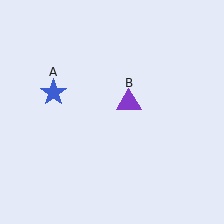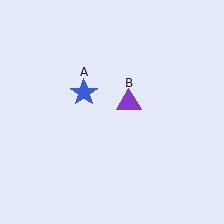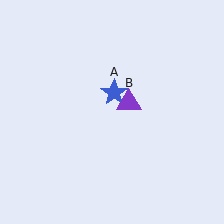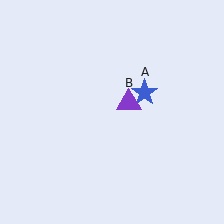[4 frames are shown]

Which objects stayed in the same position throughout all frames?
Purple triangle (object B) remained stationary.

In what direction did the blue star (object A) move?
The blue star (object A) moved right.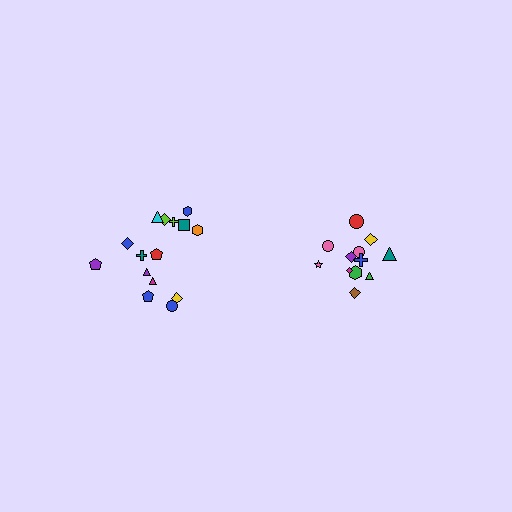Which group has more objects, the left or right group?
The left group.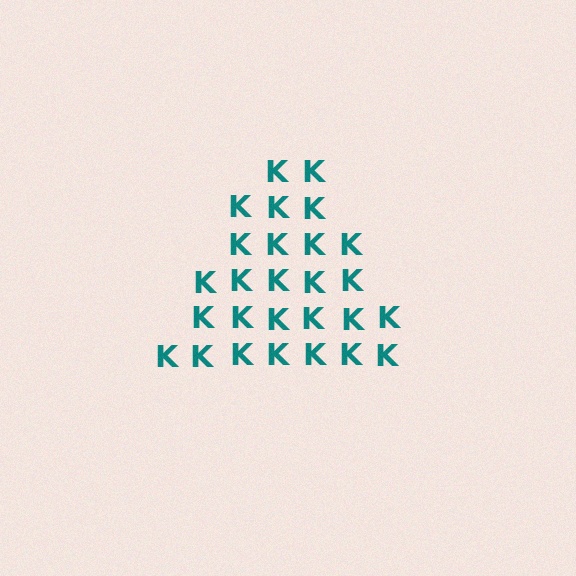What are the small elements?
The small elements are letter K's.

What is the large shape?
The large shape is a triangle.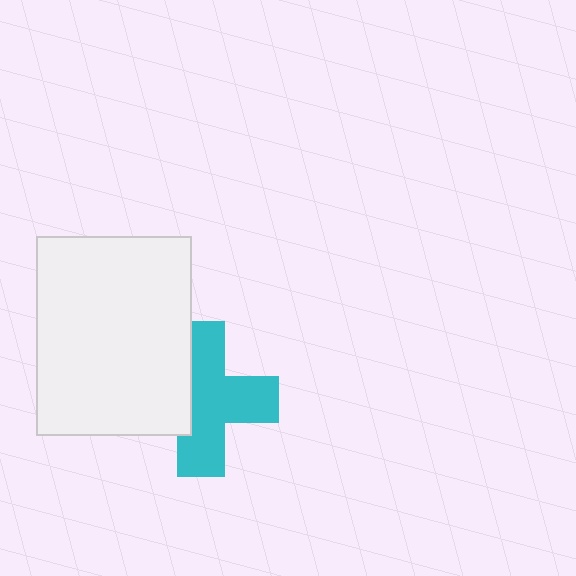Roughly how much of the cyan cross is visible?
Most of it is visible (roughly 67%).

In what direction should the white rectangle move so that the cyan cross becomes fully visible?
The white rectangle should move left. That is the shortest direction to clear the overlap and leave the cyan cross fully visible.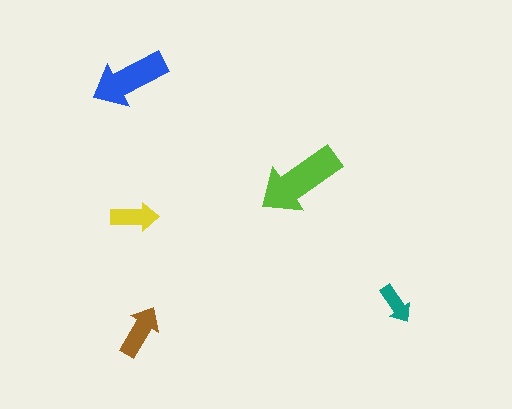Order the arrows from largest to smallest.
the lime one, the blue one, the brown one, the yellow one, the teal one.